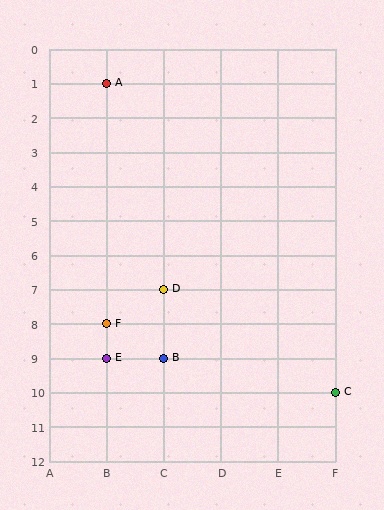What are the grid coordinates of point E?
Point E is at grid coordinates (B, 9).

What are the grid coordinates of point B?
Point B is at grid coordinates (C, 9).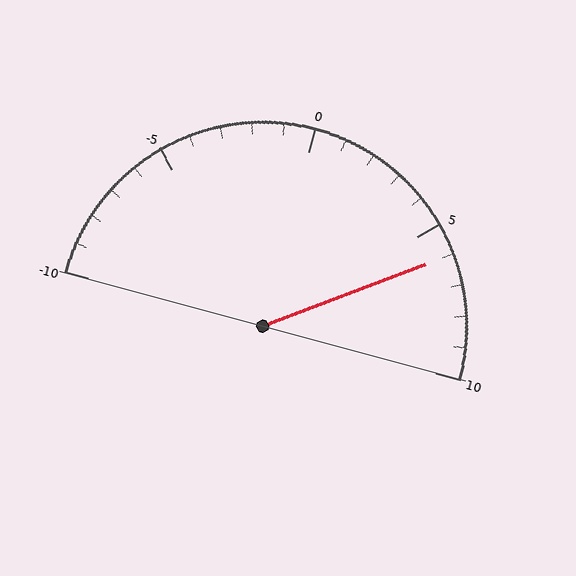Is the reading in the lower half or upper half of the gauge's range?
The reading is in the upper half of the range (-10 to 10).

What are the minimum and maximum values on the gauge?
The gauge ranges from -10 to 10.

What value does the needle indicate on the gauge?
The needle indicates approximately 6.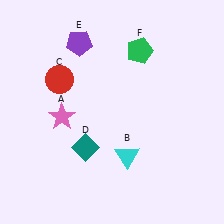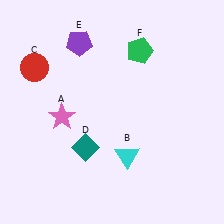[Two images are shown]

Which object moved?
The red circle (C) moved left.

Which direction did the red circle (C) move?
The red circle (C) moved left.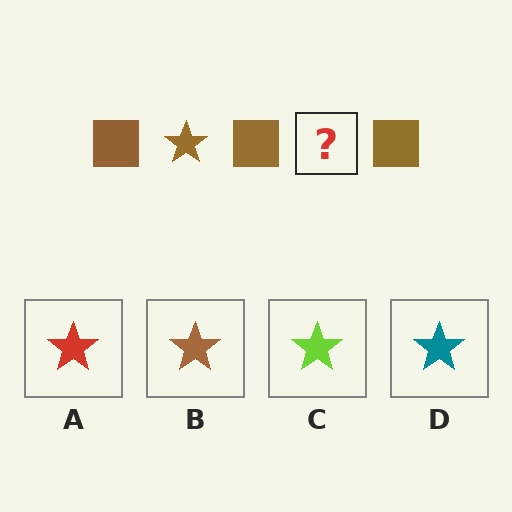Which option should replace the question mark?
Option B.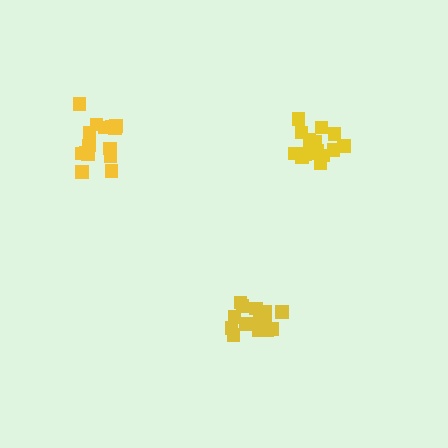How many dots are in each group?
Group 1: 15 dots, Group 2: 15 dots, Group 3: 15 dots (45 total).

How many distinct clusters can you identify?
There are 3 distinct clusters.